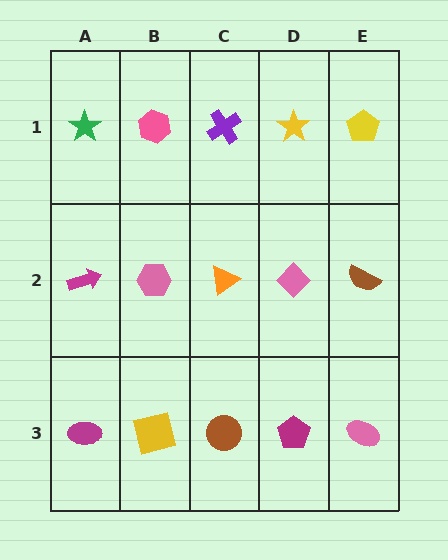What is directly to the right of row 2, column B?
An orange triangle.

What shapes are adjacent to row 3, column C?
An orange triangle (row 2, column C), a yellow square (row 3, column B), a magenta pentagon (row 3, column D).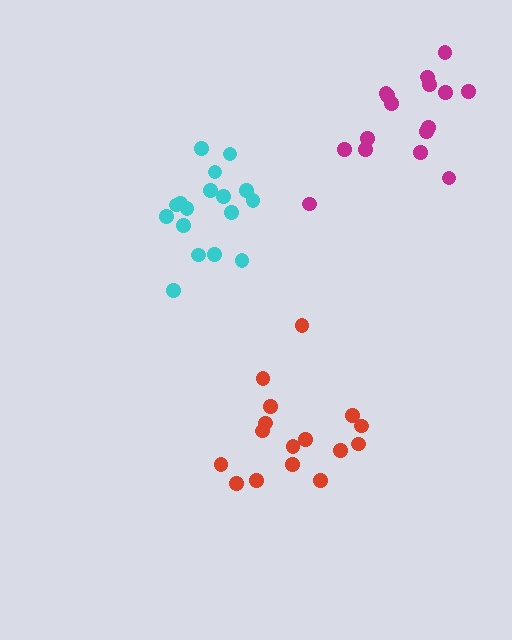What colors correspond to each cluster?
The clusters are colored: red, cyan, magenta.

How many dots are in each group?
Group 1: 16 dots, Group 2: 17 dots, Group 3: 16 dots (49 total).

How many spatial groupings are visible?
There are 3 spatial groupings.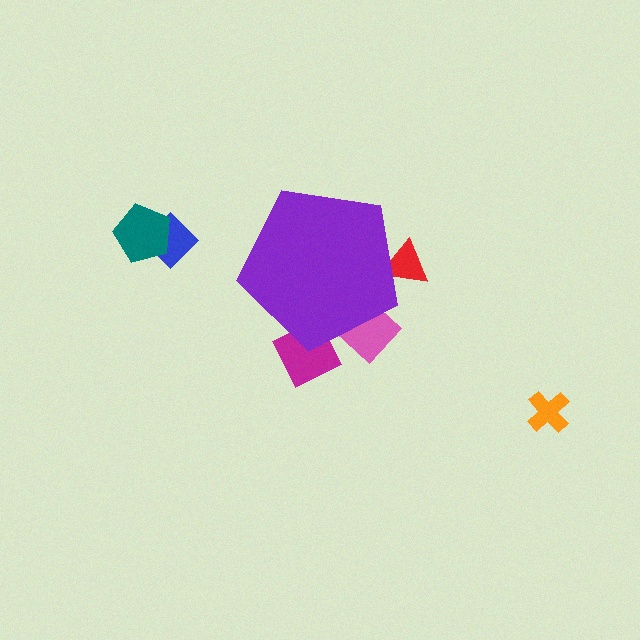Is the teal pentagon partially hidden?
No, the teal pentagon is fully visible.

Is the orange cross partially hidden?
No, the orange cross is fully visible.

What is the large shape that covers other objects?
A purple pentagon.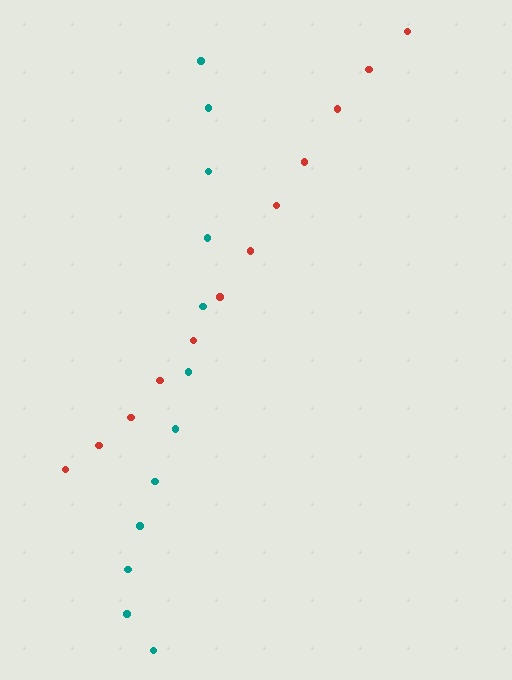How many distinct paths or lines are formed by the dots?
There are 2 distinct paths.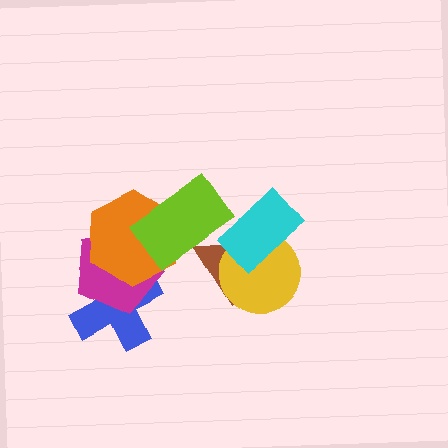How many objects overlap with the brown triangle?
3 objects overlap with the brown triangle.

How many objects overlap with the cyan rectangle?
2 objects overlap with the cyan rectangle.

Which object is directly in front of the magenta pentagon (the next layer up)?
The orange hexagon is directly in front of the magenta pentagon.